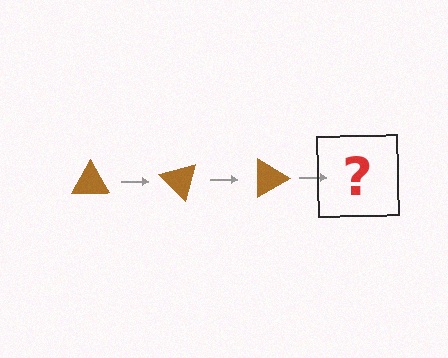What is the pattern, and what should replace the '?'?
The pattern is that the triangle rotates 45 degrees each step. The '?' should be a brown triangle rotated 135 degrees.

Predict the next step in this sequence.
The next step is a brown triangle rotated 135 degrees.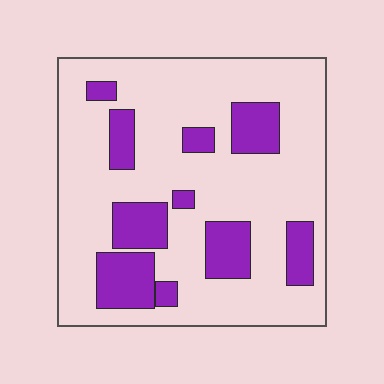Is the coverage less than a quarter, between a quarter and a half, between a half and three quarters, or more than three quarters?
Less than a quarter.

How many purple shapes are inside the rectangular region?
10.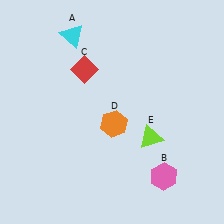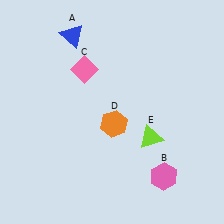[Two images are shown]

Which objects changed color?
A changed from cyan to blue. C changed from red to pink.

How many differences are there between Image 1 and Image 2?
There are 2 differences between the two images.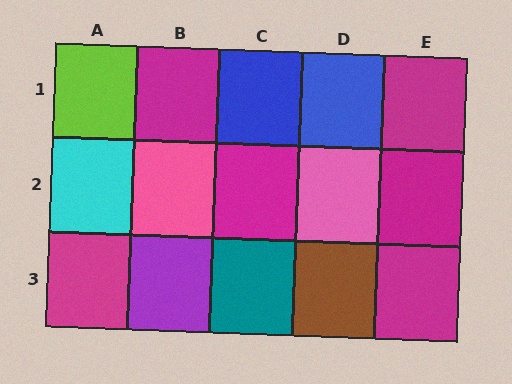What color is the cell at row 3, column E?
Magenta.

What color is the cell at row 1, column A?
Lime.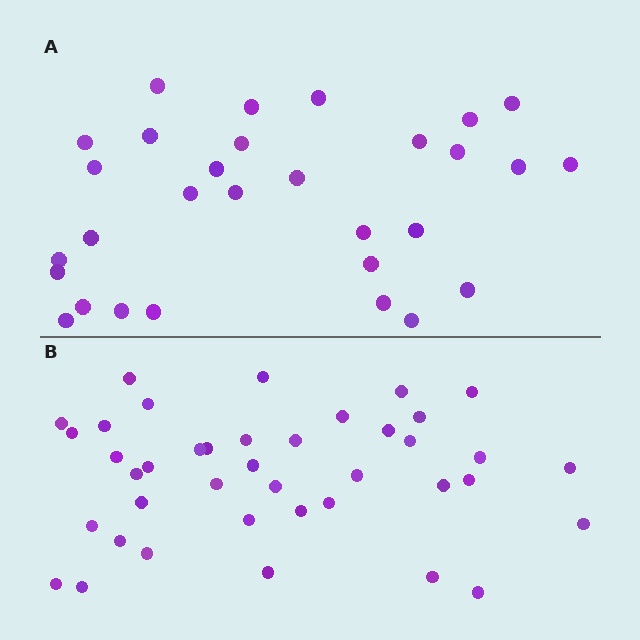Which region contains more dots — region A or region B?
Region B (the bottom region) has more dots.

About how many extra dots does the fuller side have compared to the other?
Region B has roughly 10 or so more dots than region A.